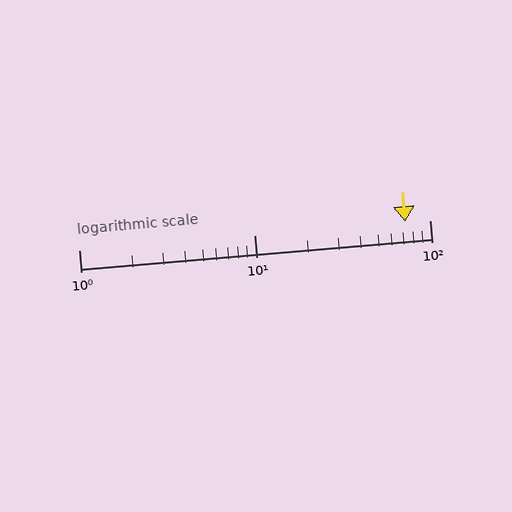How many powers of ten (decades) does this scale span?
The scale spans 2 decades, from 1 to 100.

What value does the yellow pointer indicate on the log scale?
The pointer indicates approximately 73.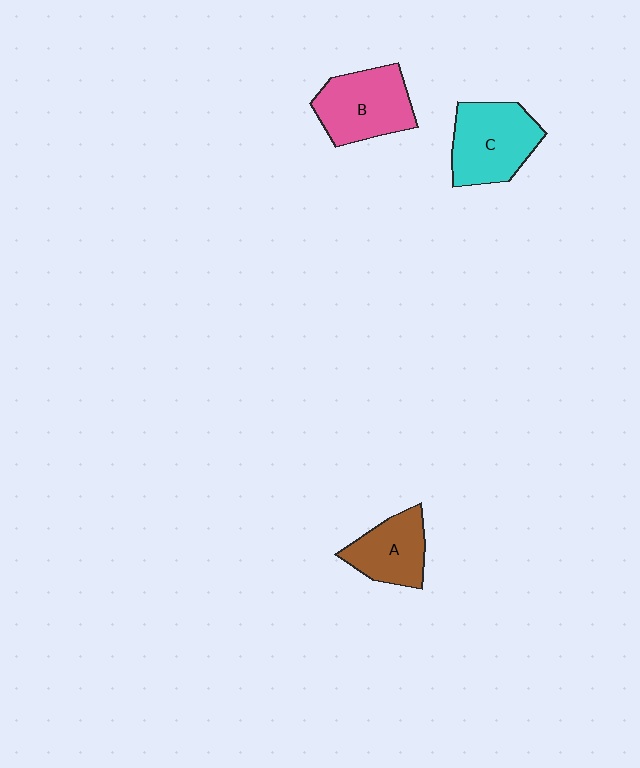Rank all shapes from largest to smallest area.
From largest to smallest: C (cyan), B (pink), A (brown).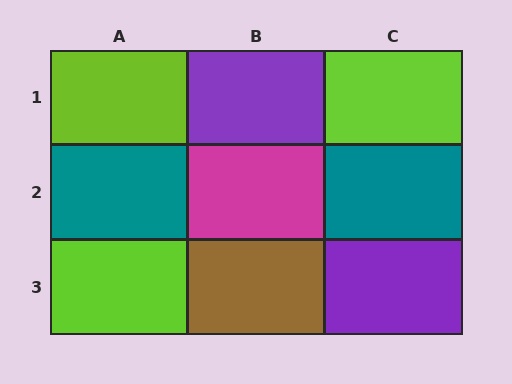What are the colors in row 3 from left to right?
Lime, brown, purple.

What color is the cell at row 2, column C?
Teal.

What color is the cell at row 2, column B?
Magenta.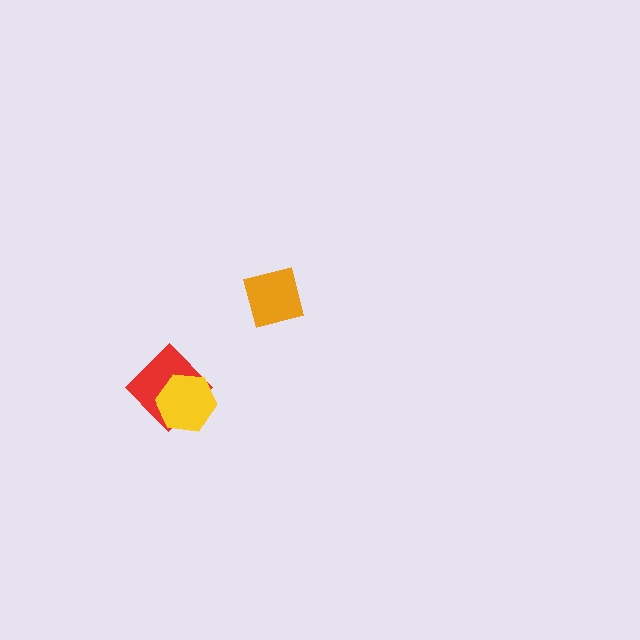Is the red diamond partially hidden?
Yes, it is partially covered by another shape.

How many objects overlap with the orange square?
0 objects overlap with the orange square.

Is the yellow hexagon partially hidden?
No, no other shape covers it.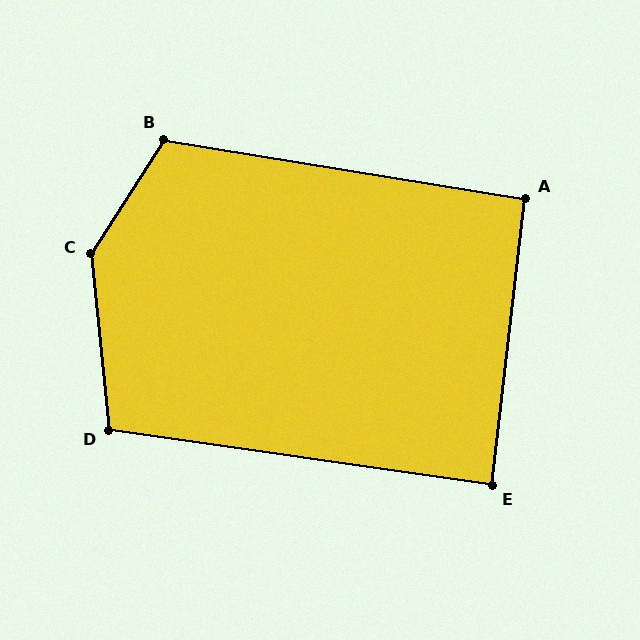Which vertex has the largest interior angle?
C, at approximately 142 degrees.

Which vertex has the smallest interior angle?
E, at approximately 88 degrees.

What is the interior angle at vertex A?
Approximately 93 degrees (approximately right).